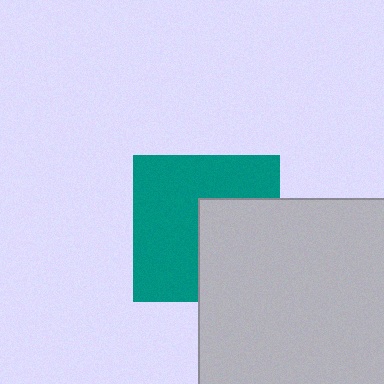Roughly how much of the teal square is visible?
About half of it is visible (roughly 60%).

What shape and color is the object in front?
The object in front is a light gray square.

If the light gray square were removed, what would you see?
You would see the complete teal square.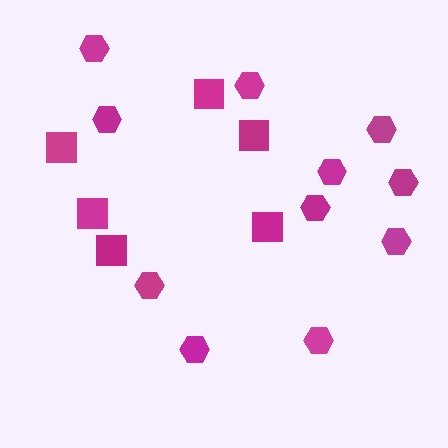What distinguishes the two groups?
There are 2 groups: one group of squares (6) and one group of hexagons (11).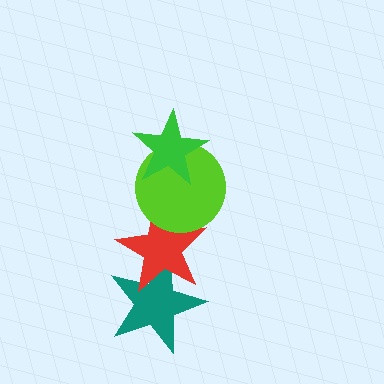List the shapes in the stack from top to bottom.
From top to bottom: the green star, the lime circle, the red star, the teal star.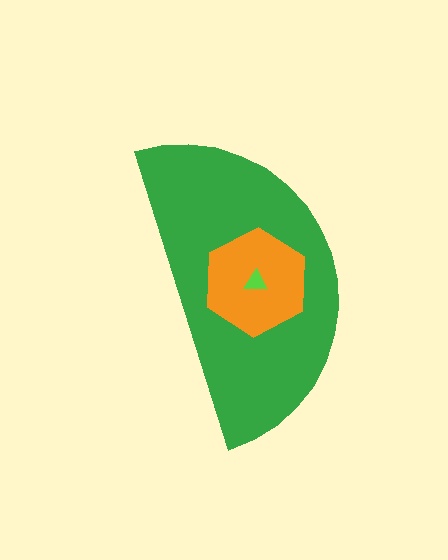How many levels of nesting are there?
3.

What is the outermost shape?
The green semicircle.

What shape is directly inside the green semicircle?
The orange hexagon.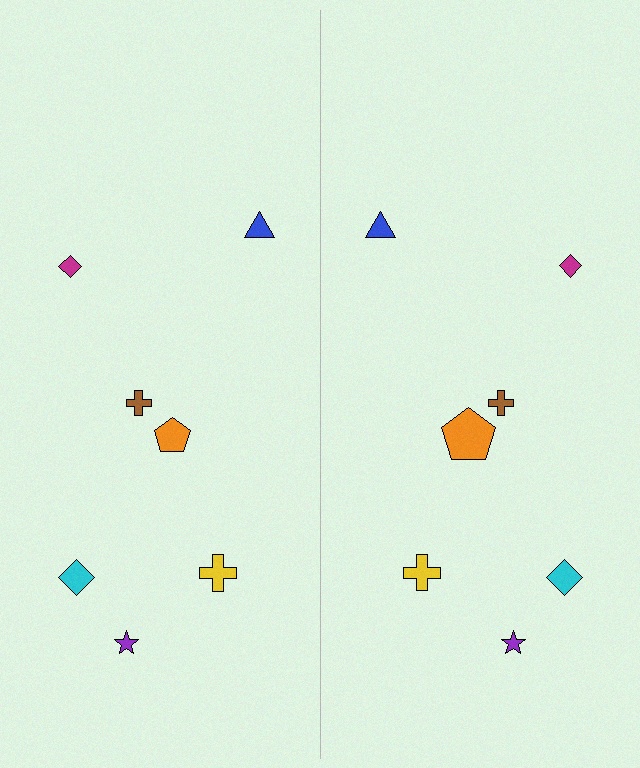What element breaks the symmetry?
The orange pentagon on the right side has a different size than its mirror counterpart.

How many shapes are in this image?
There are 14 shapes in this image.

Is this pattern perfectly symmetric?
No, the pattern is not perfectly symmetric. The orange pentagon on the right side has a different size than its mirror counterpart.